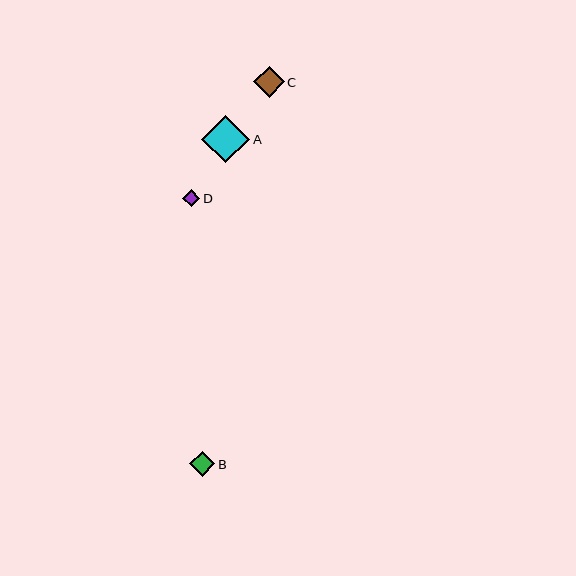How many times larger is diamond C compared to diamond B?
Diamond C is approximately 1.2 times the size of diamond B.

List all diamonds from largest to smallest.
From largest to smallest: A, C, B, D.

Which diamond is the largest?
Diamond A is the largest with a size of approximately 48 pixels.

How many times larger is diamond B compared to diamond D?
Diamond B is approximately 1.5 times the size of diamond D.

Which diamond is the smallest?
Diamond D is the smallest with a size of approximately 17 pixels.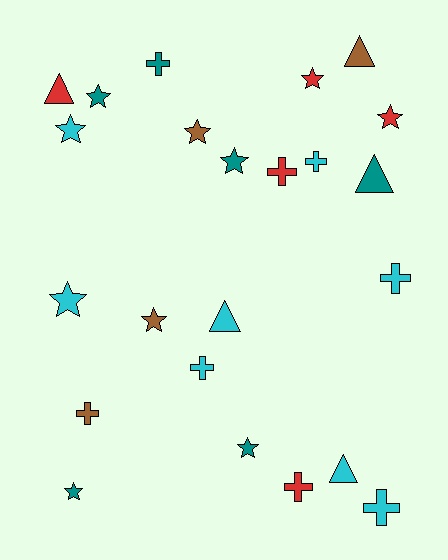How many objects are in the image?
There are 23 objects.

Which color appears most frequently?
Cyan, with 8 objects.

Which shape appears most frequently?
Star, with 10 objects.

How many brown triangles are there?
There is 1 brown triangle.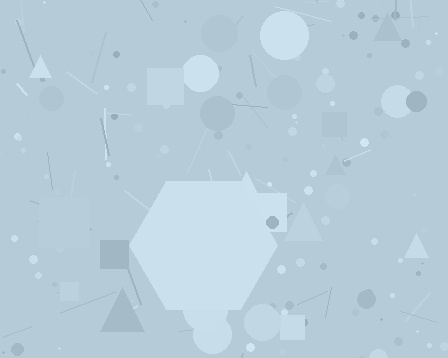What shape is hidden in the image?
A hexagon is hidden in the image.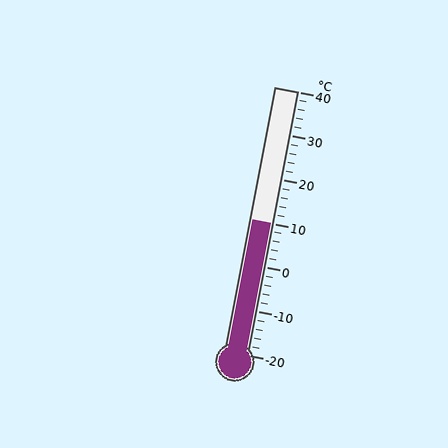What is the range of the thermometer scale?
The thermometer scale ranges from -20°C to 40°C.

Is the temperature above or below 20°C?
The temperature is below 20°C.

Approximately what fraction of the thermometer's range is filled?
The thermometer is filled to approximately 50% of its range.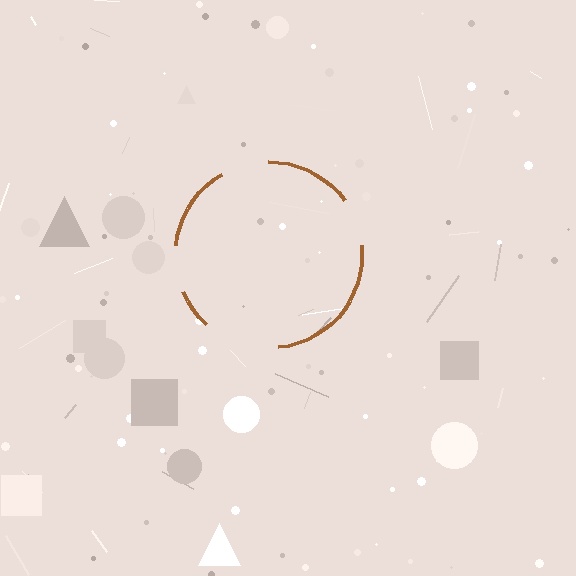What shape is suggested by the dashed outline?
The dashed outline suggests a circle.